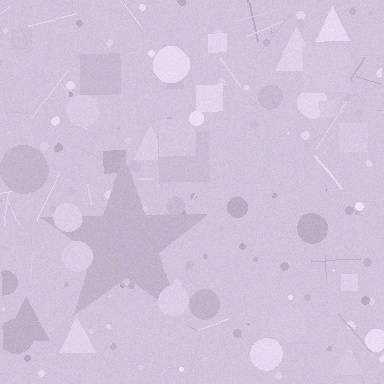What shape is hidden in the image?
A star is hidden in the image.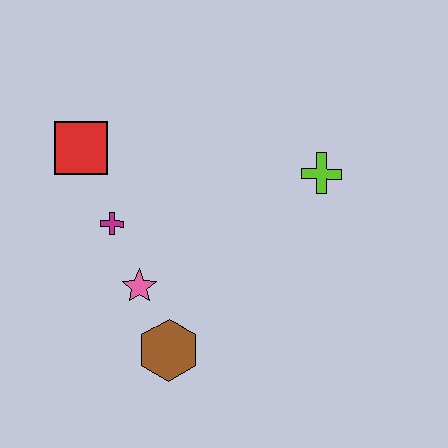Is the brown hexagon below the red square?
Yes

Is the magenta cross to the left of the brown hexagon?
Yes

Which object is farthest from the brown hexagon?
The lime cross is farthest from the brown hexagon.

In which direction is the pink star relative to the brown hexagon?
The pink star is above the brown hexagon.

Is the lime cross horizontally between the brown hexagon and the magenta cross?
No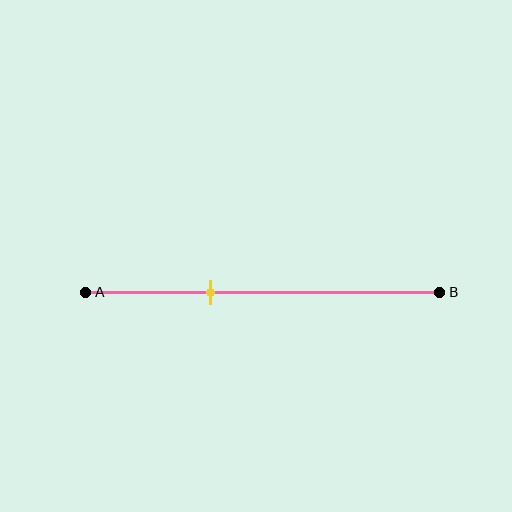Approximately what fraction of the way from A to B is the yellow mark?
The yellow mark is approximately 35% of the way from A to B.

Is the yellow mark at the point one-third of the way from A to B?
Yes, the mark is approximately at the one-third point.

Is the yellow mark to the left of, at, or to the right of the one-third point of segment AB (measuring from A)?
The yellow mark is approximately at the one-third point of segment AB.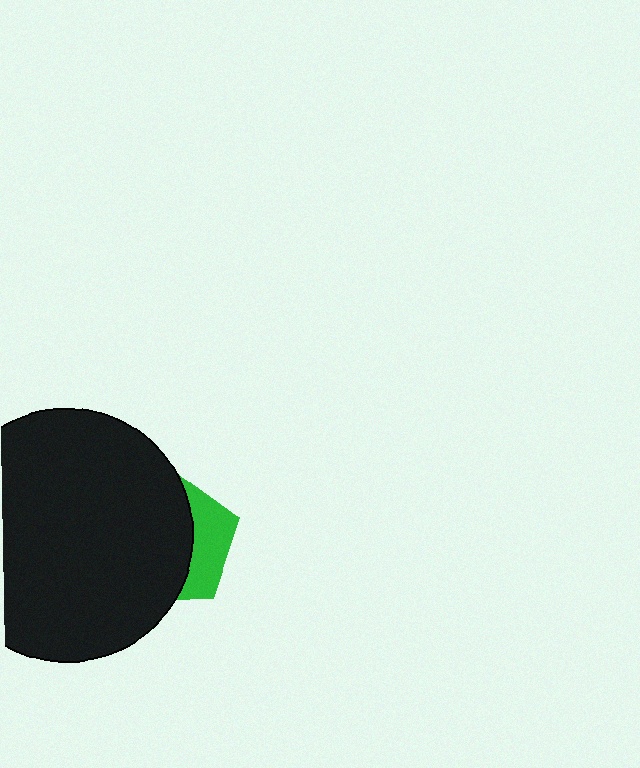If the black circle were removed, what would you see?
You would see the complete green pentagon.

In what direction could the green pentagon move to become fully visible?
The green pentagon could move right. That would shift it out from behind the black circle entirely.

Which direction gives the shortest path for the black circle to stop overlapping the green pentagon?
Moving left gives the shortest separation.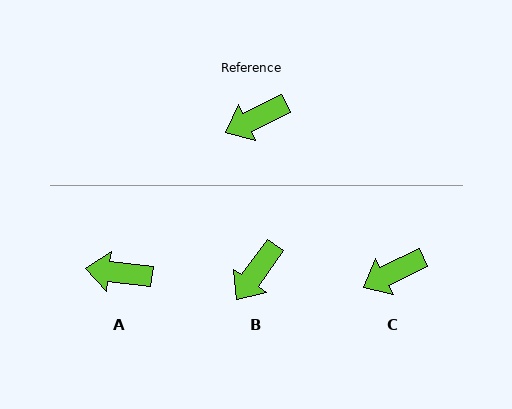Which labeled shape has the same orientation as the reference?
C.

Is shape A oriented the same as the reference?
No, it is off by about 33 degrees.